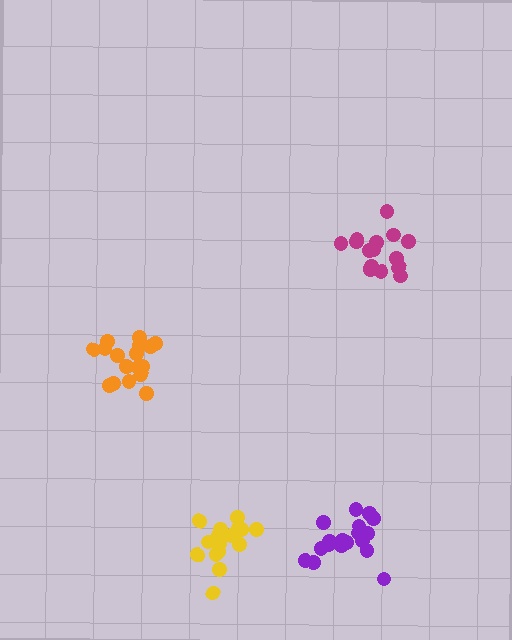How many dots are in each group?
Group 1: 15 dots, Group 2: 16 dots, Group 3: 18 dots, Group 4: 17 dots (66 total).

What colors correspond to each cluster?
The clusters are colored: magenta, yellow, purple, orange.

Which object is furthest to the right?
The magenta cluster is rightmost.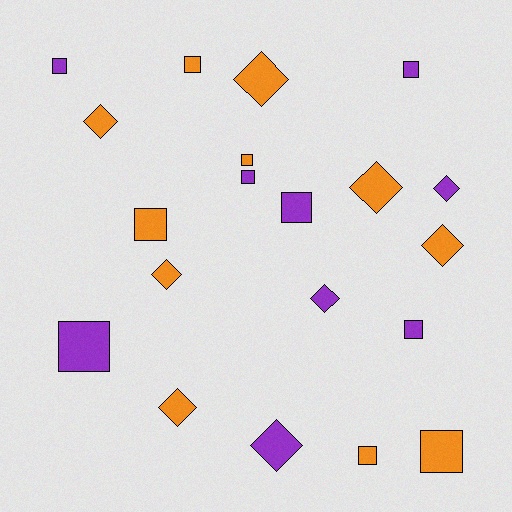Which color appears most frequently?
Orange, with 11 objects.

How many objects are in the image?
There are 20 objects.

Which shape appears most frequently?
Square, with 11 objects.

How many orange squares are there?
There are 5 orange squares.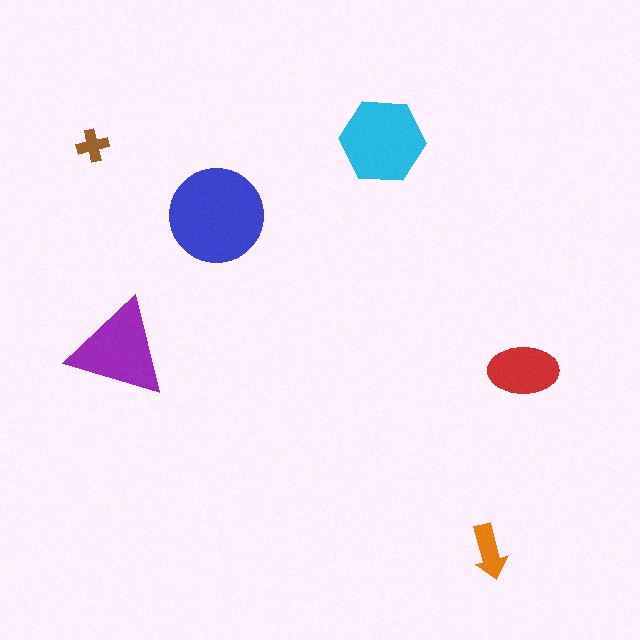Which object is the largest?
The blue circle.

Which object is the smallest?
The brown cross.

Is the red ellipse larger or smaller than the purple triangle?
Smaller.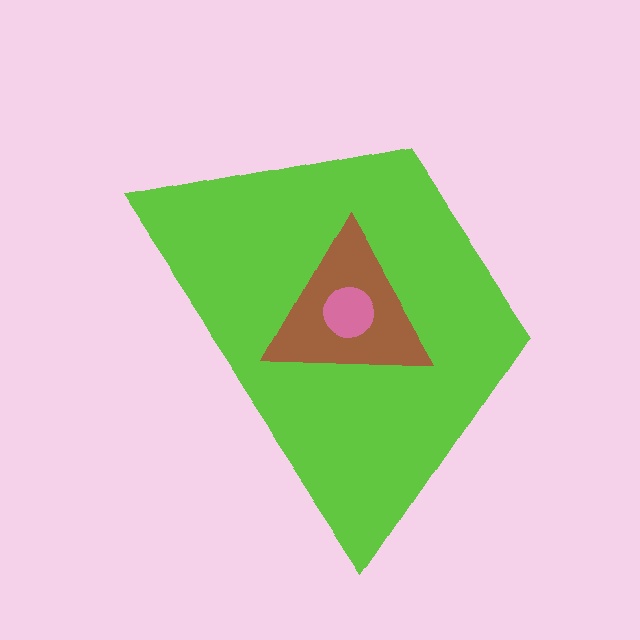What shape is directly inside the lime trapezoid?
The brown triangle.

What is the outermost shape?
The lime trapezoid.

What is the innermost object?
The pink circle.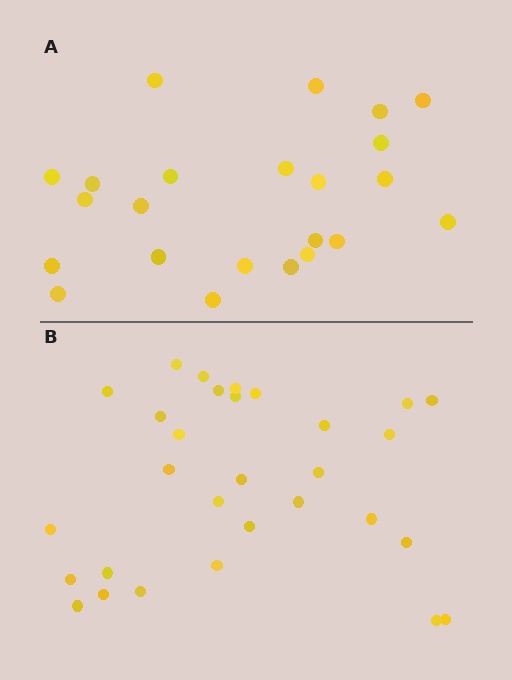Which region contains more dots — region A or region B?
Region B (the bottom region) has more dots.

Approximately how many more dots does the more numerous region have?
Region B has roughly 8 or so more dots than region A.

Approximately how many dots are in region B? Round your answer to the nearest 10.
About 30 dots.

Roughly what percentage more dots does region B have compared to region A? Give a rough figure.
About 30% more.